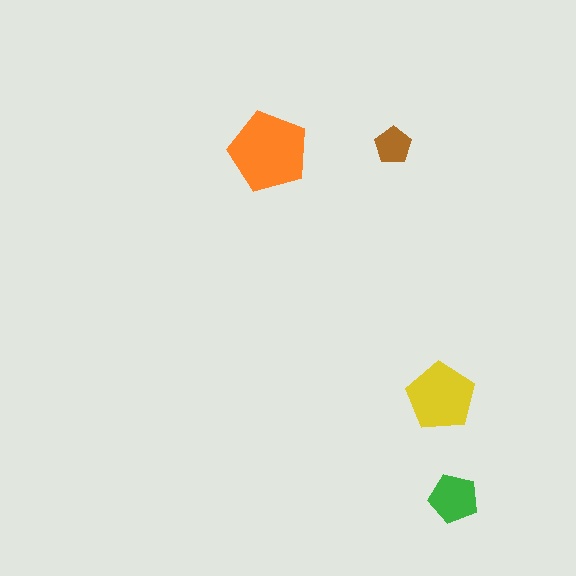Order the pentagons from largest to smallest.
the orange one, the yellow one, the green one, the brown one.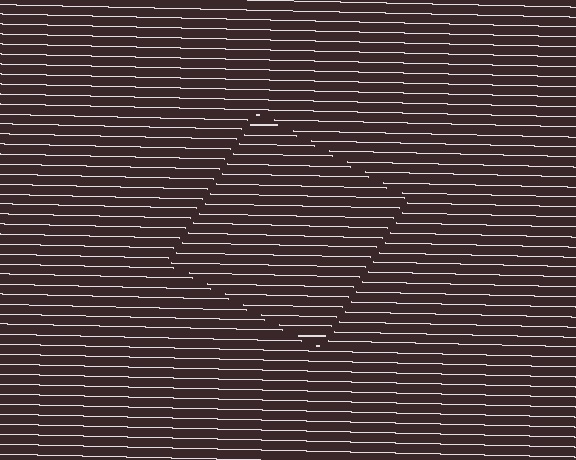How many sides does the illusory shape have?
4 sides — the line-ends trace a square.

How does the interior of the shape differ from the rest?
The interior of the shape contains the same grating, shifted by half a period — the contour is defined by the phase discontinuity where line-ends from the inner and outer gratings abut.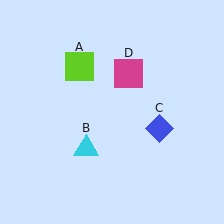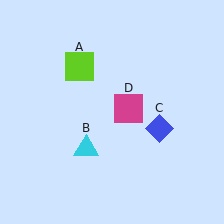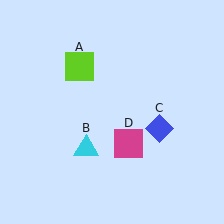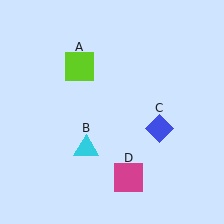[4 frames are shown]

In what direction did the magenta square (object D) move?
The magenta square (object D) moved down.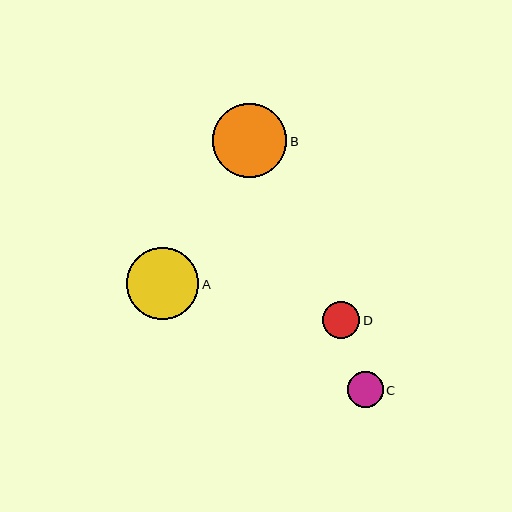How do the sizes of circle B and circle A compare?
Circle B and circle A are approximately the same size.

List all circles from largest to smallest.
From largest to smallest: B, A, D, C.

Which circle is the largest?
Circle B is the largest with a size of approximately 74 pixels.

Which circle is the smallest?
Circle C is the smallest with a size of approximately 36 pixels.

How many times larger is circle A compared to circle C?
Circle A is approximately 2.0 times the size of circle C.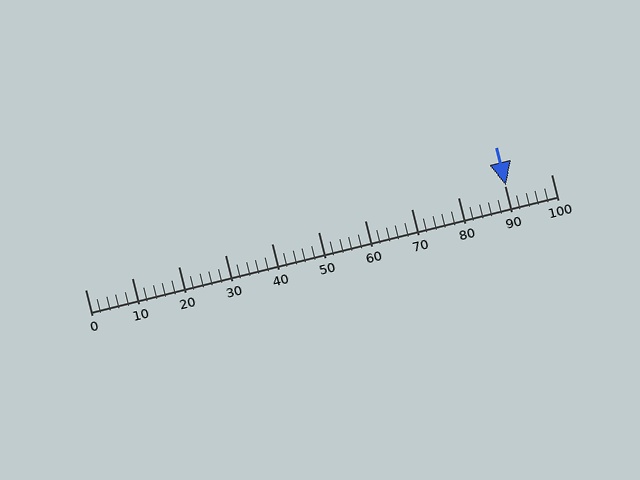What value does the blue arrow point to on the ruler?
The blue arrow points to approximately 90.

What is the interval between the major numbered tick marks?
The major tick marks are spaced 10 units apart.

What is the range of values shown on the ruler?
The ruler shows values from 0 to 100.